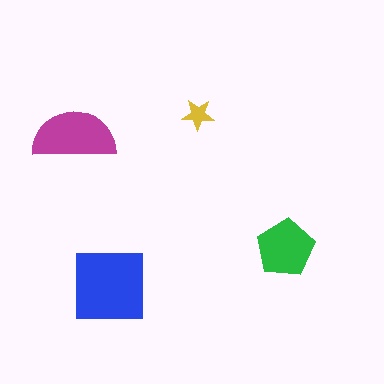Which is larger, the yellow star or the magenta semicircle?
The magenta semicircle.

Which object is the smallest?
The yellow star.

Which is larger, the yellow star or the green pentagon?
The green pentagon.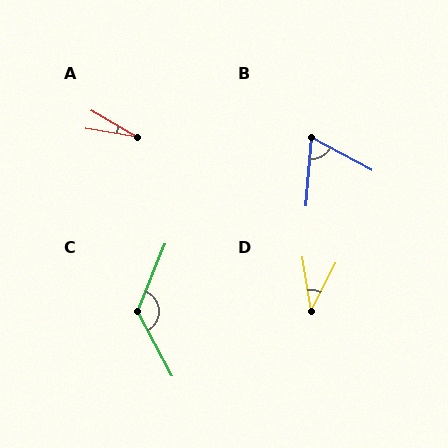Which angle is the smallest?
A, at approximately 21 degrees.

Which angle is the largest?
C, at approximately 130 degrees.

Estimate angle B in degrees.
Approximately 67 degrees.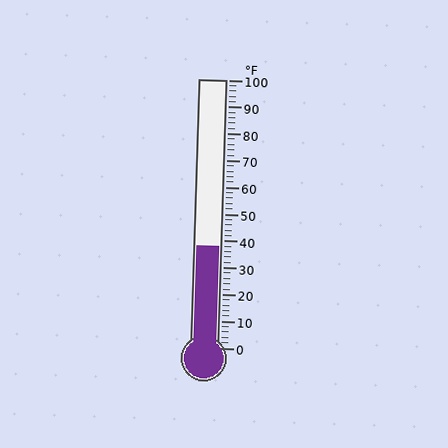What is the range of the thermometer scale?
The thermometer scale ranges from 0°F to 100°F.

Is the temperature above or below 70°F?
The temperature is below 70°F.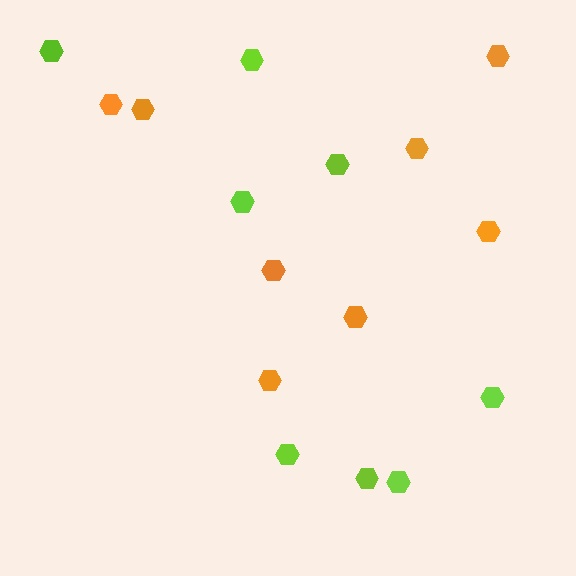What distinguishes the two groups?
There are 2 groups: one group of lime hexagons (8) and one group of orange hexagons (8).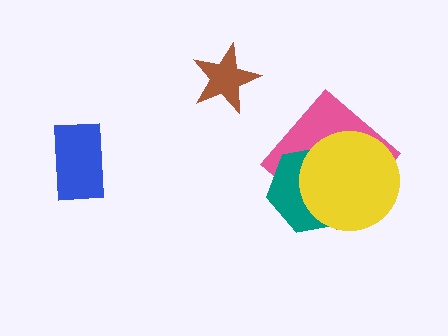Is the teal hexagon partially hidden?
Yes, it is partially covered by another shape.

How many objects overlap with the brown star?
0 objects overlap with the brown star.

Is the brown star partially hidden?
No, no other shape covers it.